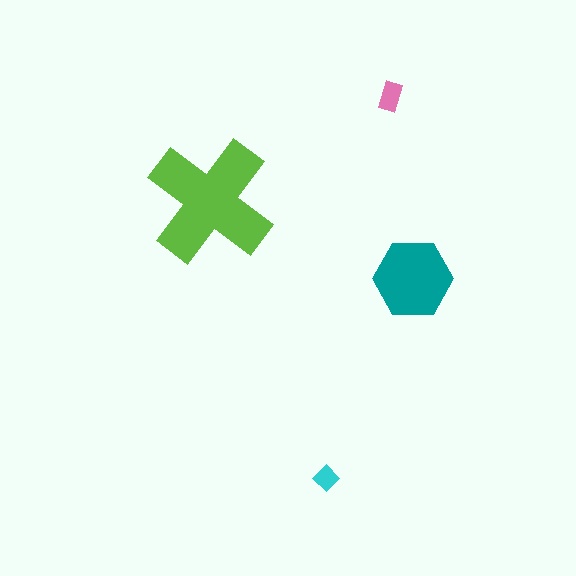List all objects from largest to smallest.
The lime cross, the teal hexagon, the pink rectangle, the cyan diamond.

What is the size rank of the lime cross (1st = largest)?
1st.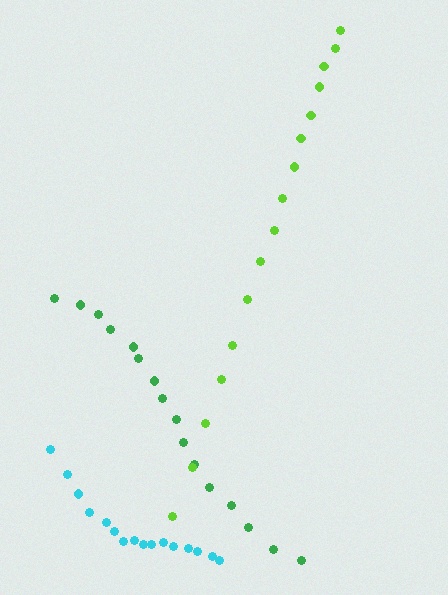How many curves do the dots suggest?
There are 3 distinct paths.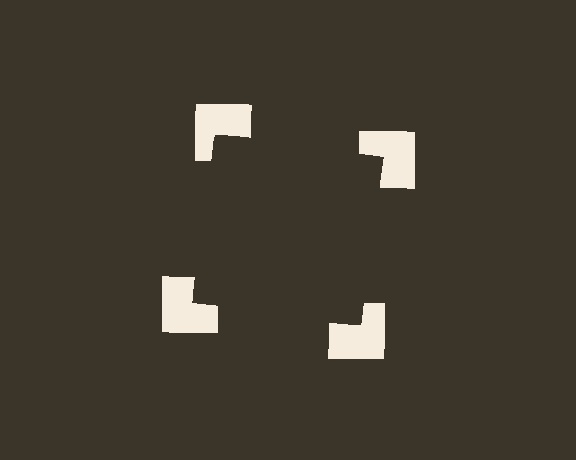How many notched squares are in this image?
There are 4 — one at each vertex of the illusory square.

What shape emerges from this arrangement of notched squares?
An illusory square — its edges are inferred from the aligned wedge cuts in the notched squares, not physically drawn.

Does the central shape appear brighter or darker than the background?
It typically appears slightly darker than the background, even though no actual brightness change is drawn.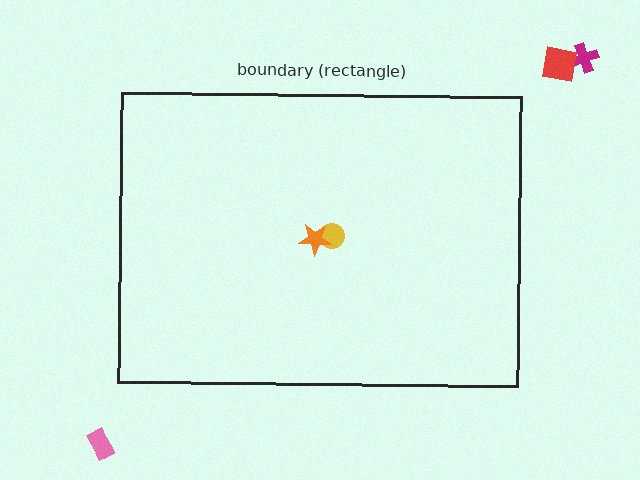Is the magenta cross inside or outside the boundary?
Outside.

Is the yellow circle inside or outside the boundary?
Inside.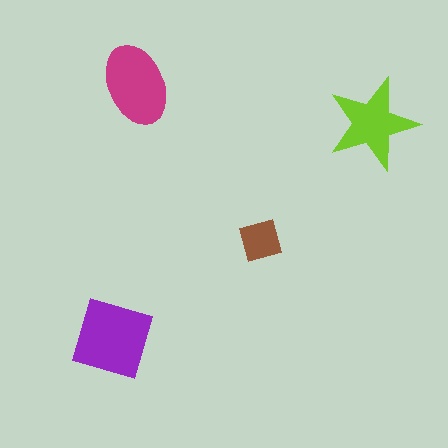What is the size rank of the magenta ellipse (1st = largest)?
2nd.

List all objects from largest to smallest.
The purple square, the magenta ellipse, the lime star, the brown diamond.